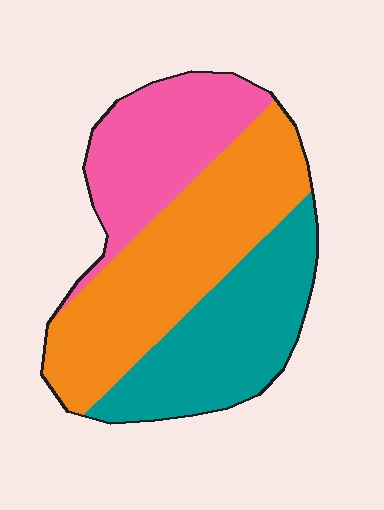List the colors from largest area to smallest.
From largest to smallest: orange, teal, pink.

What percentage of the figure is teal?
Teal covers around 30% of the figure.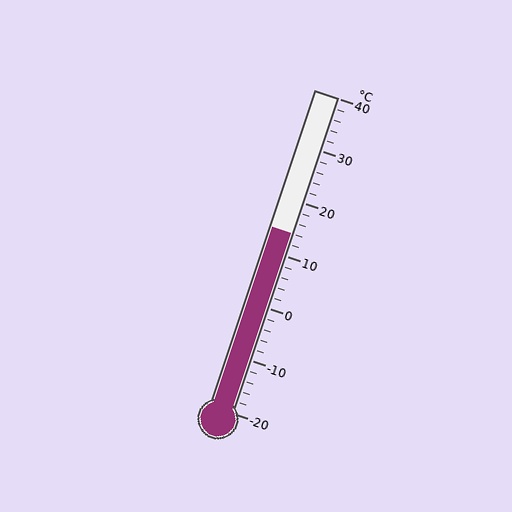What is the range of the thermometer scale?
The thermometer scale ranges from -20°C to 40°C.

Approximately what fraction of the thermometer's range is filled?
The thermometer is filled to approximately 55% of its range.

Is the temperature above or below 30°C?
The temperature is below 30°C.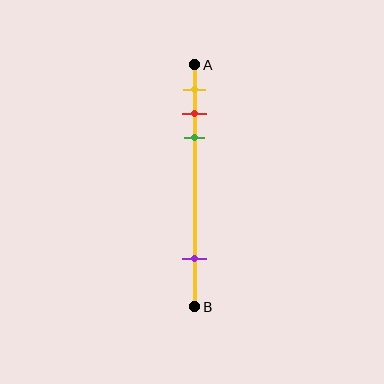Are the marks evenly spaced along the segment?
No, the marks are not evenly spaced.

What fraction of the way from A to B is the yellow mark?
The yellow mark is approximately 10% (0.1) of the way from A to B.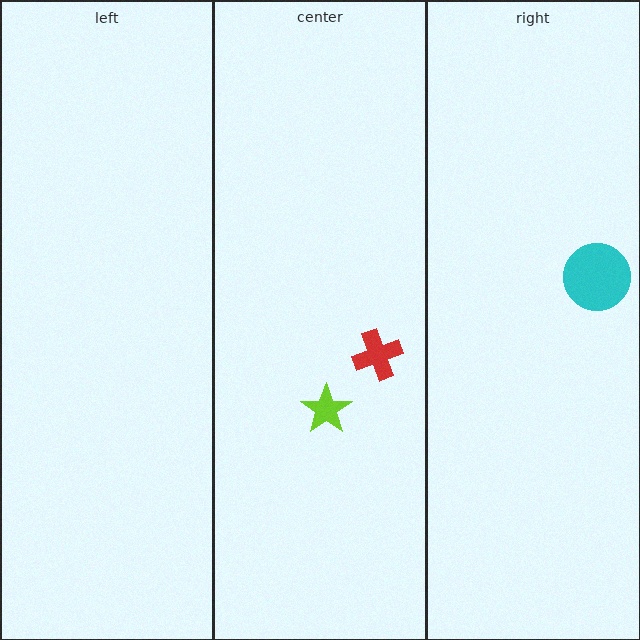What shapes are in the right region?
The cyan circle.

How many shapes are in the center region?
2.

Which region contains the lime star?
The center region.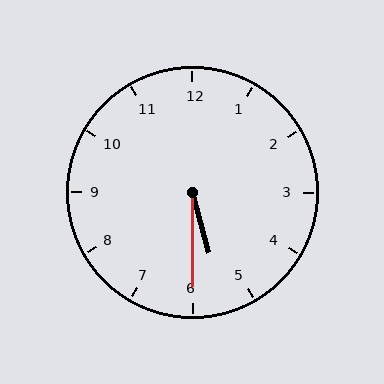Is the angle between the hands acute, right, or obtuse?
It is acute.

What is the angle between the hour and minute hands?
Approximately 15 degrees.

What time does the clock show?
5:30.